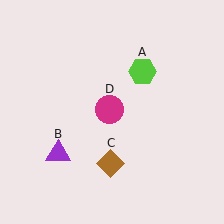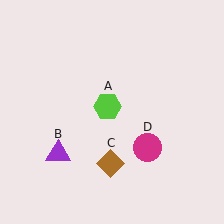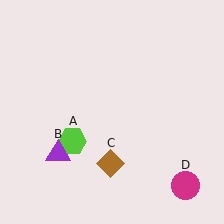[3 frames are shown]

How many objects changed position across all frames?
2 objects changed position: lime hexagon (object A), magenta circle (object D).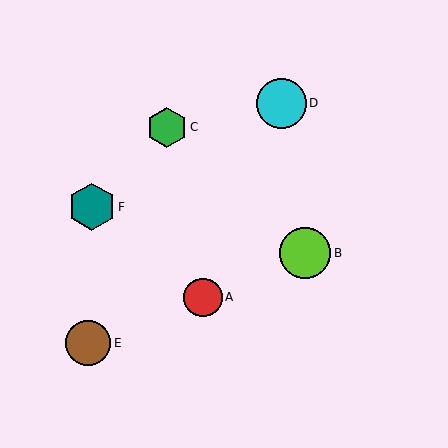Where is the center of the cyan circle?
The center of the cyan circle is at (281, 103).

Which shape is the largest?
The lime circle (labeled B) is the largest.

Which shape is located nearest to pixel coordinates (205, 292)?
The red circle (labeled A) at (203, 297) is nearest to that location.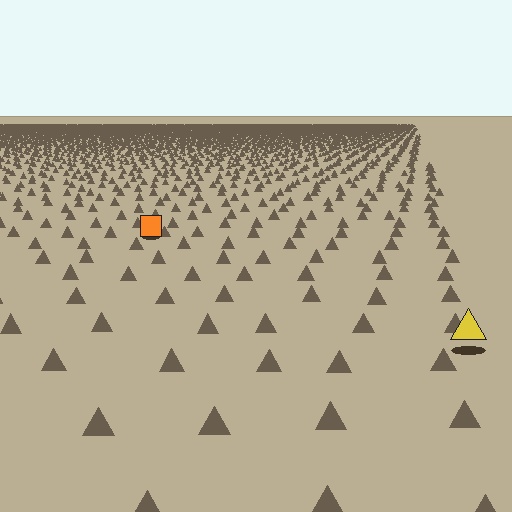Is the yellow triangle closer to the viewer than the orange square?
Yes. The yellow triangle is closer — you can tell from the texture gradient: the ground texture is coarser near it.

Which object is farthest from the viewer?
The orange square is farthest from the viewer. It appears smaller and the ground texture around it is denser.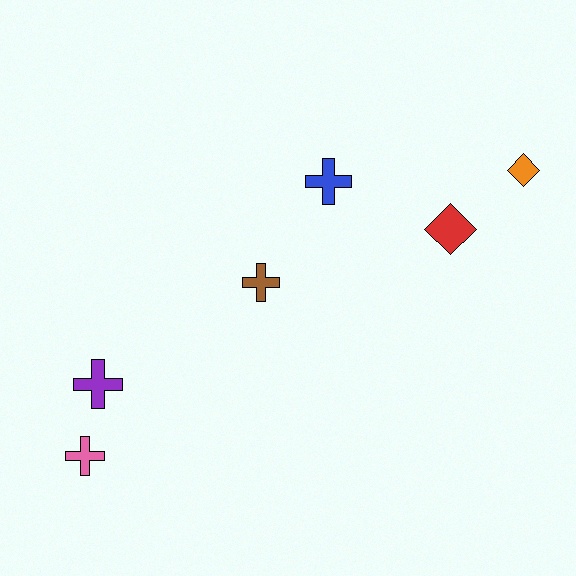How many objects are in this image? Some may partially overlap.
There are 6 objects.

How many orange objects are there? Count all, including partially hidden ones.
There is 1 orange object.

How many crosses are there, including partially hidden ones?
There are 4 crosses.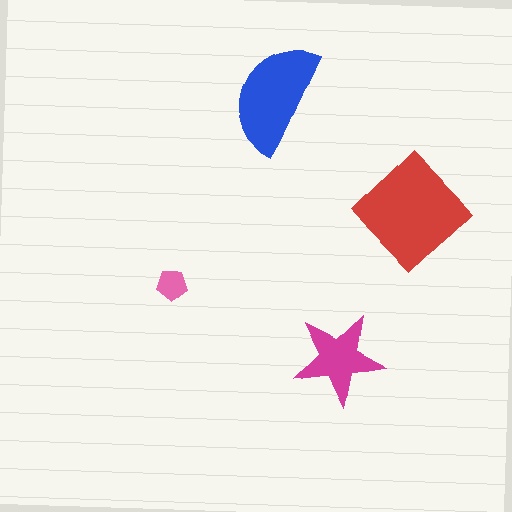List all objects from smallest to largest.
The pink pentagon, the magenta star, the blue semicircle, the red diamond.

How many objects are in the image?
There are 4 objects in the image.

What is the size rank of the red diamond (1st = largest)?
1st.